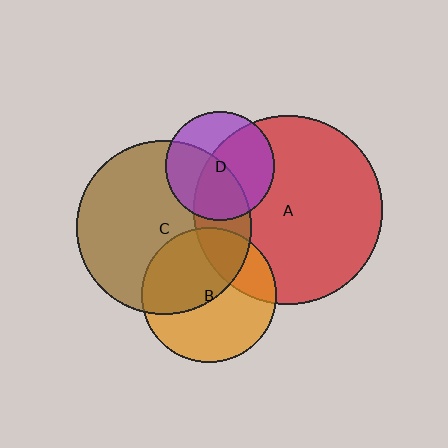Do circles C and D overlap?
Yes.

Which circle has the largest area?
Circle A (red).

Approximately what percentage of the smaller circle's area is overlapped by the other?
Approximately 45%.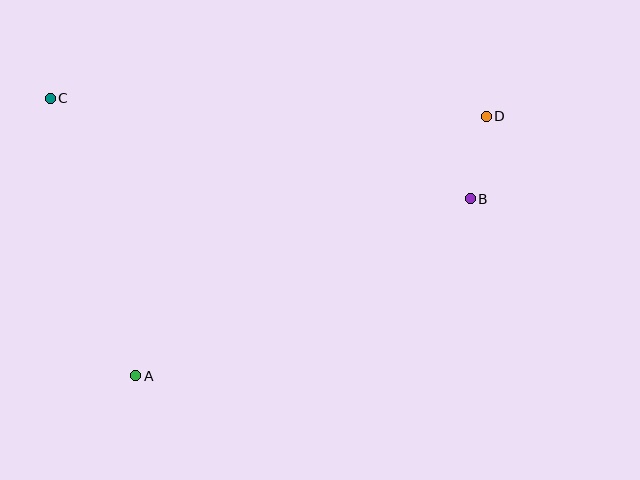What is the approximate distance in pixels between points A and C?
The distance between A and C is approximately 290 pixels.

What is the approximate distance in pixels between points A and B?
The distance between A and B is approximately 379 pixels.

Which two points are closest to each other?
Points B and D are closest to each other.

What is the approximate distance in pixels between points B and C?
The distance between B and C is approximately 432 pixels.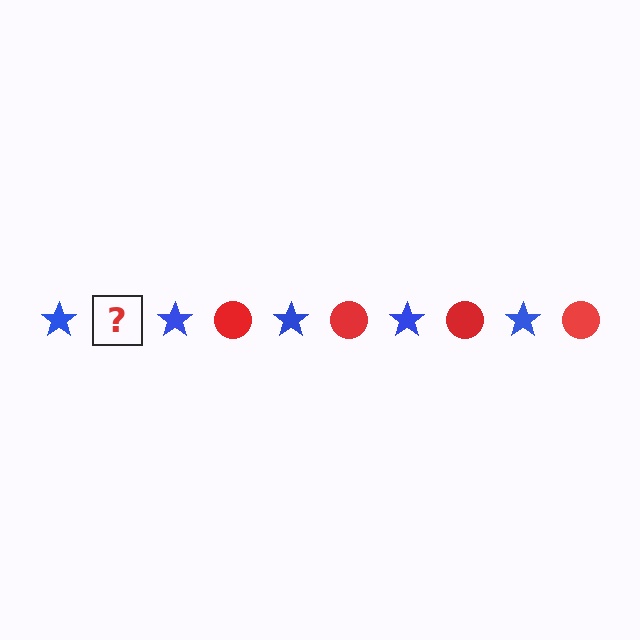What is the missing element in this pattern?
The missing element is a red circle.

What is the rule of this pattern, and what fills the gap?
The rule is that the pattern alternates between blue star and red circle. The gap should be filled with a red circle.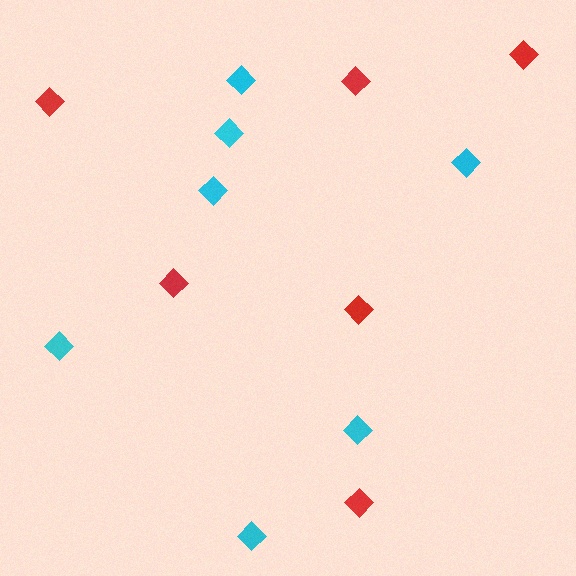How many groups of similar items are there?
There are 2 groups: one group of red diamonds (6) and one group of cyan diamonds (7).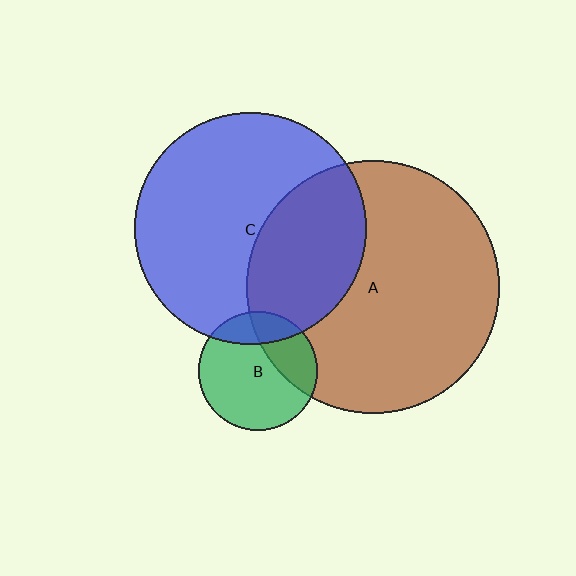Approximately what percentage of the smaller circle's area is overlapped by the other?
Approximately 20%.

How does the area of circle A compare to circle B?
Approximately 4.5 times.